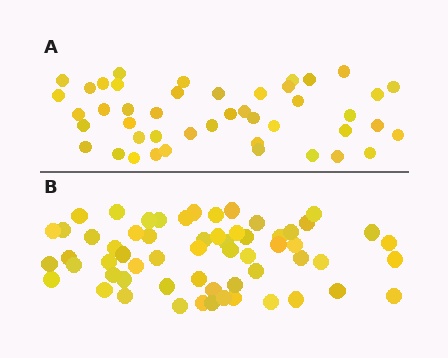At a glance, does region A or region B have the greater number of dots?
Region B (the bottom region) has more dots.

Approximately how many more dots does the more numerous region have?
Region B has approximately 15 more dots than region A.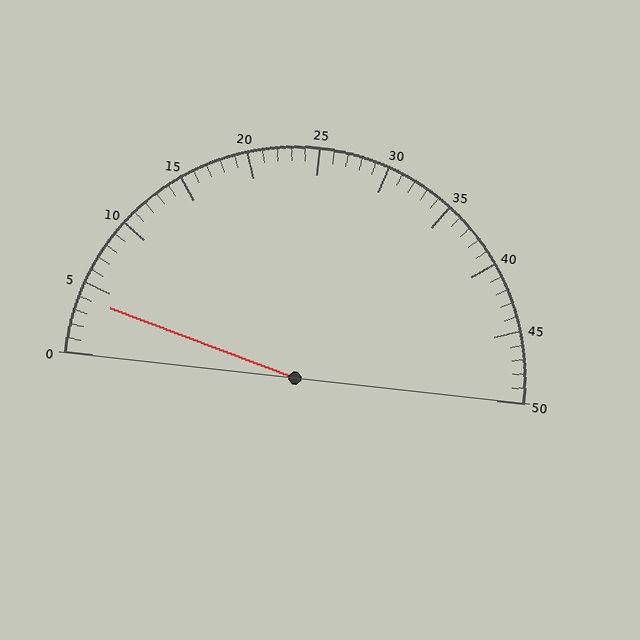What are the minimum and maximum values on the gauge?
The gauge ranges from 0 to 50.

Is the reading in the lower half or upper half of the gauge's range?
The reading is in the lower half of the range (0 to 50).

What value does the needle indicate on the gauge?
The needle indicates approximately 4.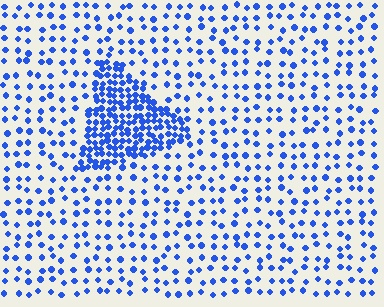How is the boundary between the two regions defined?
The boundary is defined by a change in element density (approximately 3.0x ratio). All elements are the same color, size, and shape.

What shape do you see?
I see a triangle.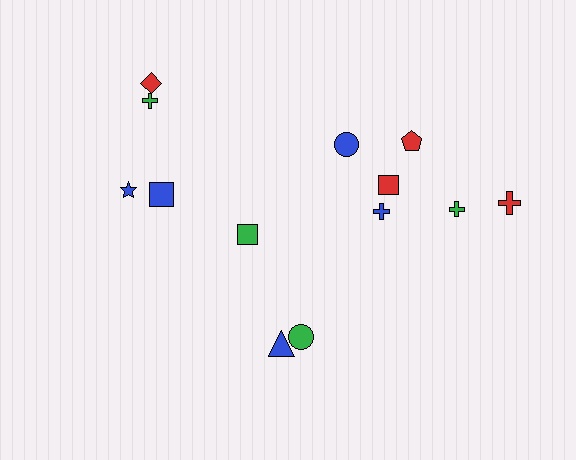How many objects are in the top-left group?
There are 4 objects.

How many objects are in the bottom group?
There are 3 objects.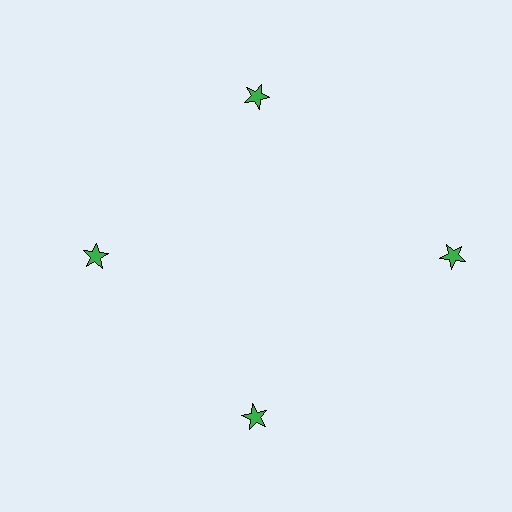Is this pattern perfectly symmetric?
No. The 4 green stars are arranged in a ring, but one element near the 3 o'clock position is pushed outward from the center, breaking the 4-fold rotational symmetry.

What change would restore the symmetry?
The symmetry would be restored by moving it inward, back onto the ring so that all 4 stars sit at equal angles and equal distance from the center.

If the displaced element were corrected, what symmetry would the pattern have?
It would have 4-fold rotational symmetry — the pattern would map onto itself every 90 degrees.